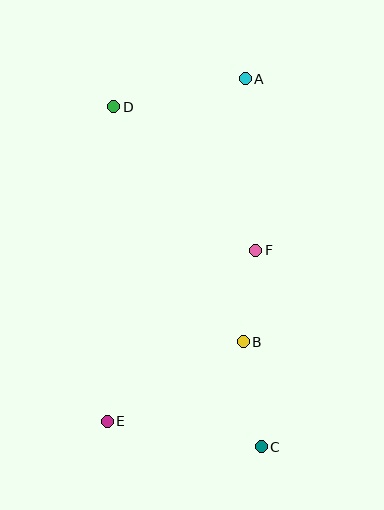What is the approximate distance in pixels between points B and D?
The distance between B and D is approximately 268 pixels.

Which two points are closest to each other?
Points B and F are closest to each other.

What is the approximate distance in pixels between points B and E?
The distance between B and E is approximately 157 pixels.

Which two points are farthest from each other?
Points C and D are farthest from each other.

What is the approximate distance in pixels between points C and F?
The distance between C and F is approximately 196 pixels.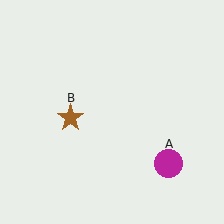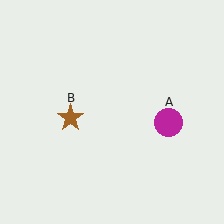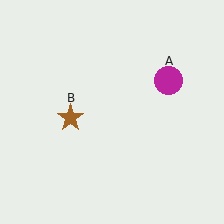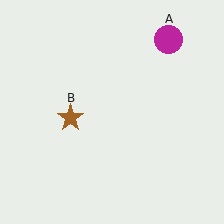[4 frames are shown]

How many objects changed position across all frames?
1 object changed position: magenta circle (object A).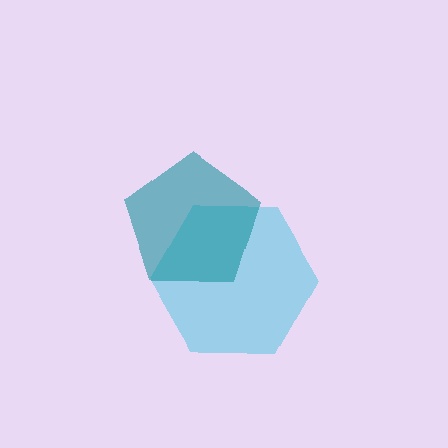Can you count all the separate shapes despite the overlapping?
Yes, there are 2 separate shapes.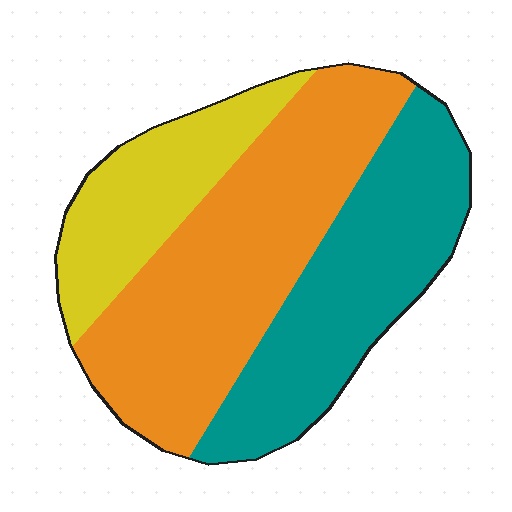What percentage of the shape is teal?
Teal takes up between a third and a half of the shape.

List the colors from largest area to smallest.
From largest to smallest: orange, teal, yellow.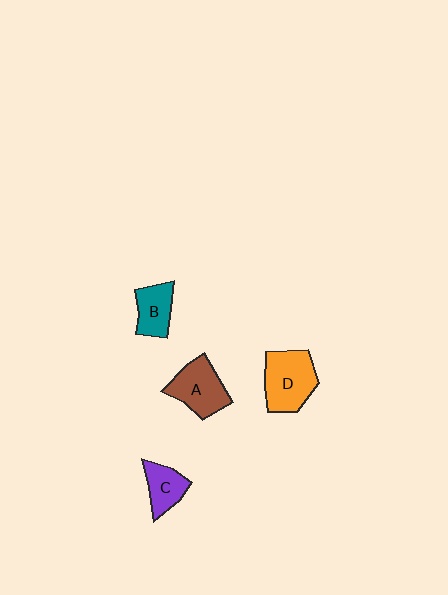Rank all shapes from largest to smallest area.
From largest to smallest: D (orange), A (brown), B (teal), C (purple).